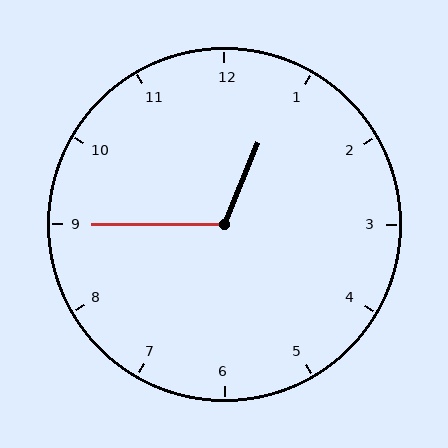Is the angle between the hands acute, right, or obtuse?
It is obtuse.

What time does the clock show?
12:45.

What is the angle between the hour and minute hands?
Approximately 112 degrees.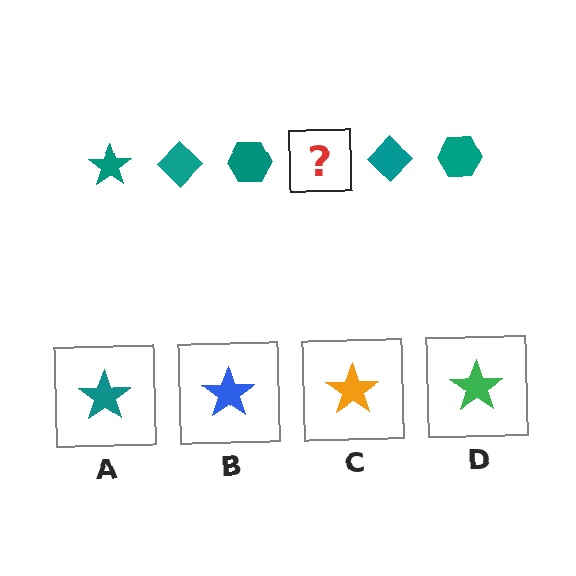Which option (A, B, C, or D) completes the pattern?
A.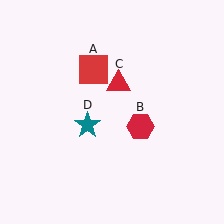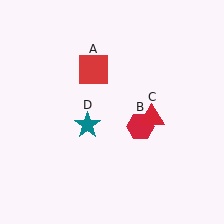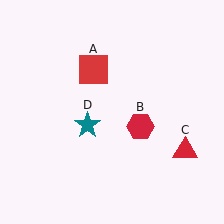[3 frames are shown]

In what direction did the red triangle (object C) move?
The red triangle (object C) moved down and to the right.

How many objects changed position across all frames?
1 object changed position: red triangle (object C).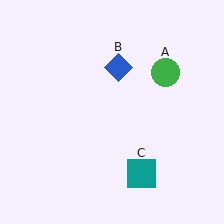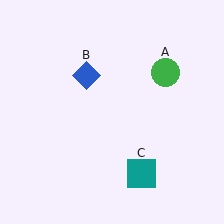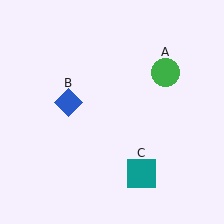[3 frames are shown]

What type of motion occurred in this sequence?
The blue diamond (object B) rotated counterclockwise around the center of the scene.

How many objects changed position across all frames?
1 object changed position: blue diamond (object B).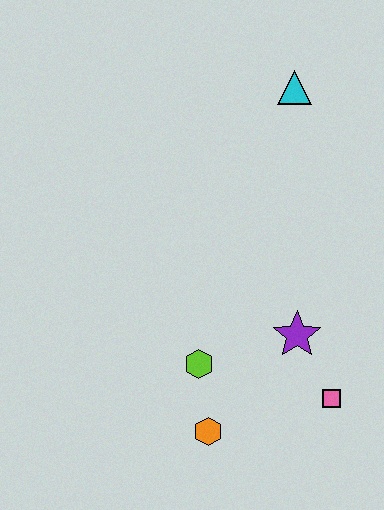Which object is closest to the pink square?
The purple star is closest to the pink square.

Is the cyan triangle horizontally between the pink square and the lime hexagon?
Yes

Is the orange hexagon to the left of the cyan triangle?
Yes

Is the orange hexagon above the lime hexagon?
No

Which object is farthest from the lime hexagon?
The cyan triangle is farthest from the lime hexagon.